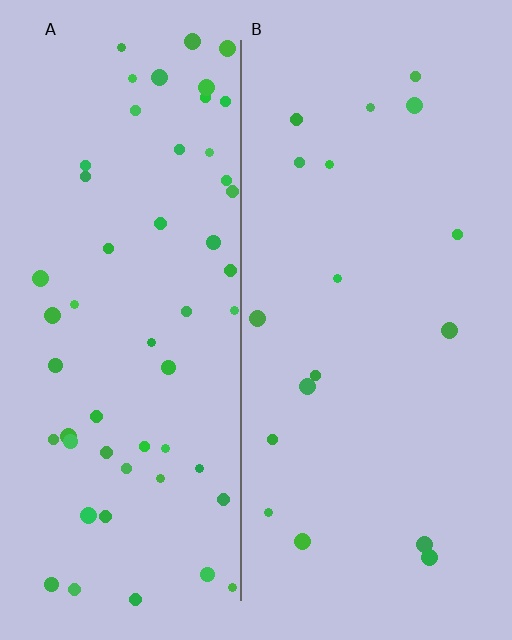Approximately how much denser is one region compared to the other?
Approximately 3.1× — region A over region B.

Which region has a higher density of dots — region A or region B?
A (the left).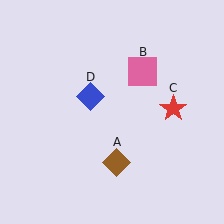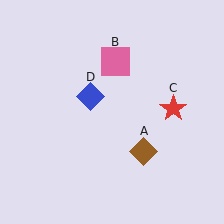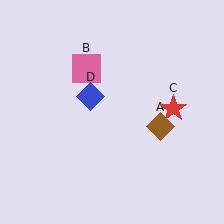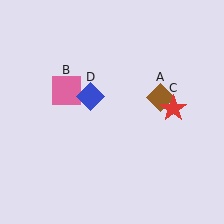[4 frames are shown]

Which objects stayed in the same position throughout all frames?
Red star (object C) and blue diamond (object D) remained stationary.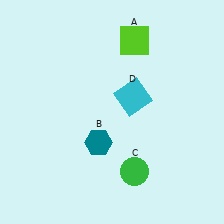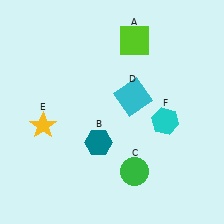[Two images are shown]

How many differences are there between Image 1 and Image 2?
There are 2 differences between the two images.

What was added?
A yellow star (E), a cyan hexagon (F) were added in Image 2.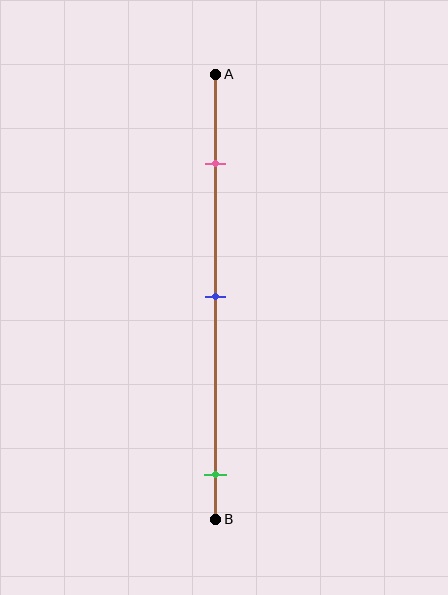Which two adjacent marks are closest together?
The pink and blue marks are the closest adjacent pair.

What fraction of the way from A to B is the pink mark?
The pink mark is approximately 20% (0.2) of the way from A to B.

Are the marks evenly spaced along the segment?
No, the marks are not evenly spaced.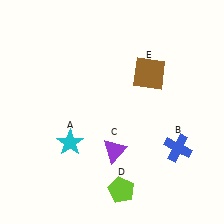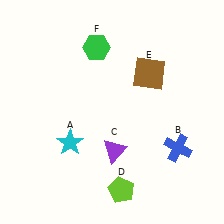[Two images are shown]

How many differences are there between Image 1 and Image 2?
There is 1 difference between the two images.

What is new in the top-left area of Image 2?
A green hexagon (F) was added in the top-left area of Image 2.